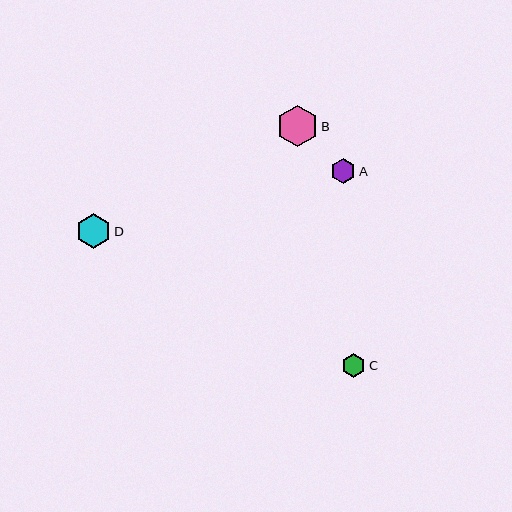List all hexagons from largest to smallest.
From largest to smallest: B, D, A, C.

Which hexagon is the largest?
Hexagon B is the largest with a size of approximately 41 pixels.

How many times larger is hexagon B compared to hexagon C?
Hexagon B is approximately 1.7 times the size of hexagon C.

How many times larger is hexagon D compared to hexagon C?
Hexagon D is approximately 1.4 times the size of hexagon C.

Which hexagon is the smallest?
Hexagon C is the smallest with a size of approximately 24 pixels.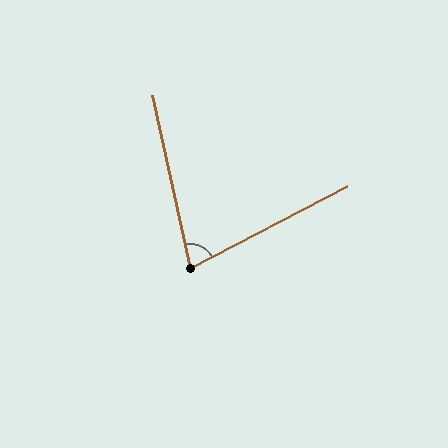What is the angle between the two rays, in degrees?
Approximately 75 degrees.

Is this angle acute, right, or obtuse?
It is acute.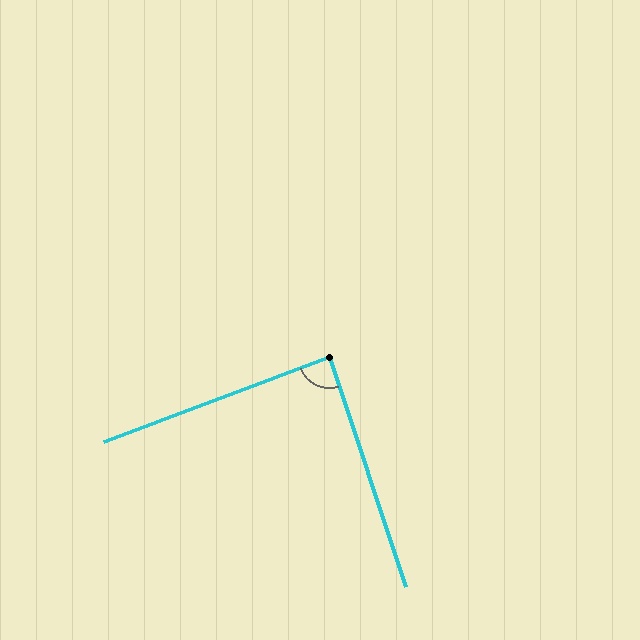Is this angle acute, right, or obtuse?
It is approximately a right angle.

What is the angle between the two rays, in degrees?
Approximately 88 degrees.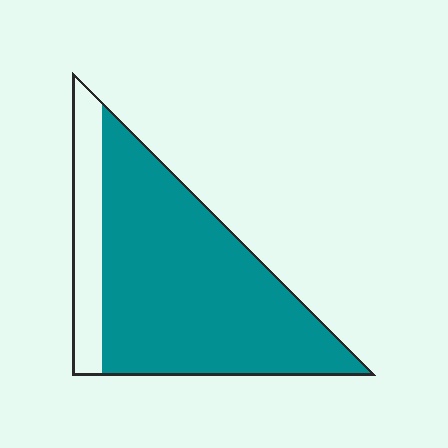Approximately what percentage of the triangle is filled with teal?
Approximately 80%.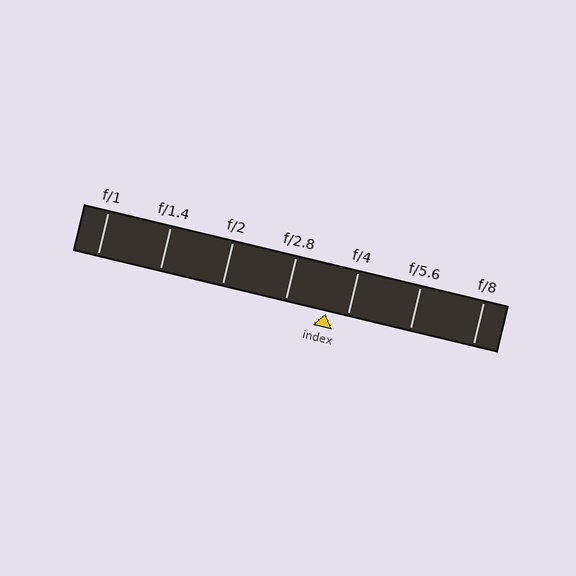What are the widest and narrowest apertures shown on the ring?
The widest aperture shown is f/1 and the narrowest is f/8.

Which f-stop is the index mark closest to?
The index mark is closest to f/4.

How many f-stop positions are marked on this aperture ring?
There are 7 f-stop positions marked.